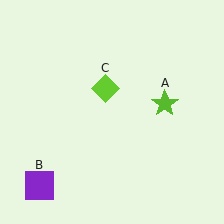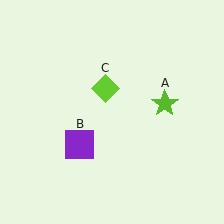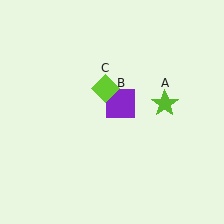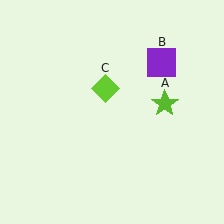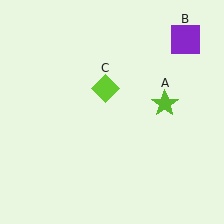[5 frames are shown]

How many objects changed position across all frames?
1 object changed position: purple square (object B).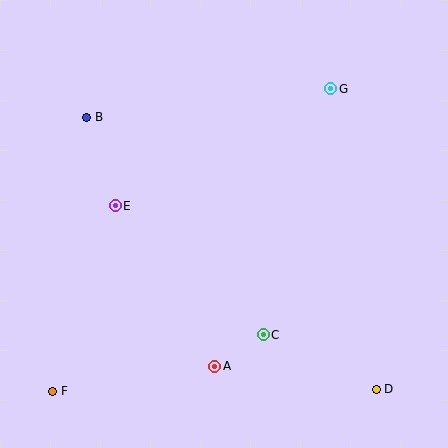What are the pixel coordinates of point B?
Point B is at (87, 117).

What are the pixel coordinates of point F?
Point F is at (53, 391).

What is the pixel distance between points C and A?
The distance between C and A is 57 pixels.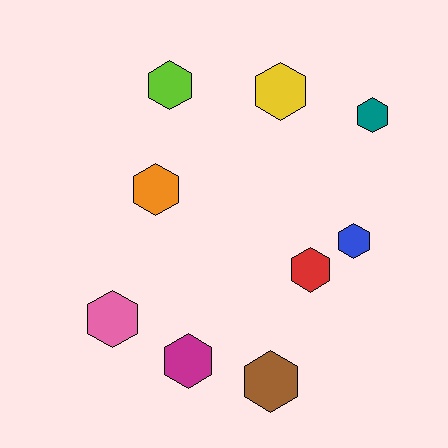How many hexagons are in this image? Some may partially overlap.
There are 9 hexagons.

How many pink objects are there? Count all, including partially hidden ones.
There is 1 pink object.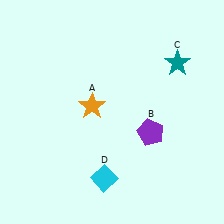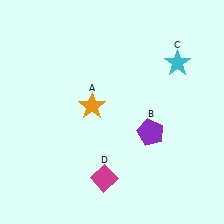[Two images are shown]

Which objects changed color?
C changed from teal to cyan. D changed from cyan to magenta.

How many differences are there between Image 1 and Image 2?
There are 2 differences between the two images.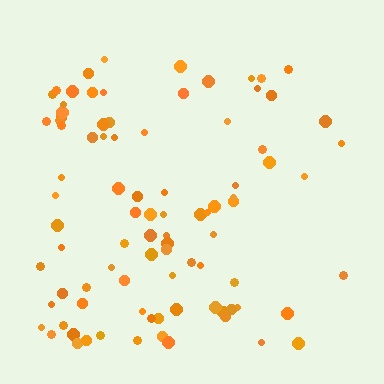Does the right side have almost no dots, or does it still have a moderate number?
Still a moderate number, just noticeably fewer than the left.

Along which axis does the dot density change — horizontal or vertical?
Horizontal.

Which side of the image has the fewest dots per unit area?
The right.